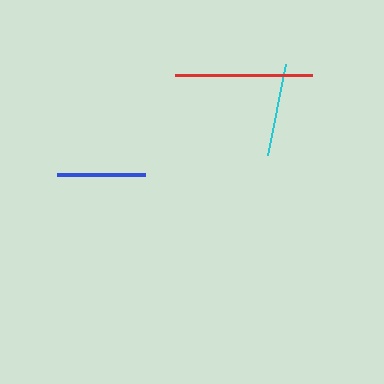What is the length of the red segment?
The red segment is approximately 137 pixels long.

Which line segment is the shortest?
The blue line is the shortest at approximately 87 pixels.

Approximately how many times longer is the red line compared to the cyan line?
The red line is approximately 1.5 times the length of the cyan line.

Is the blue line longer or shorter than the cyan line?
The cyan line is longer than the blue line.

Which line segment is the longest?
The red line is the longest at approximately 137 pixels.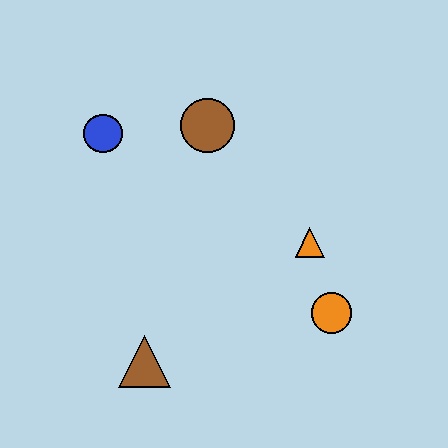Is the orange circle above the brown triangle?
Yes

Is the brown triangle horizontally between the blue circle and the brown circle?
Yes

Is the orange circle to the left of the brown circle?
No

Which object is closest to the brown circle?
The blue circle is closest to the brown circle.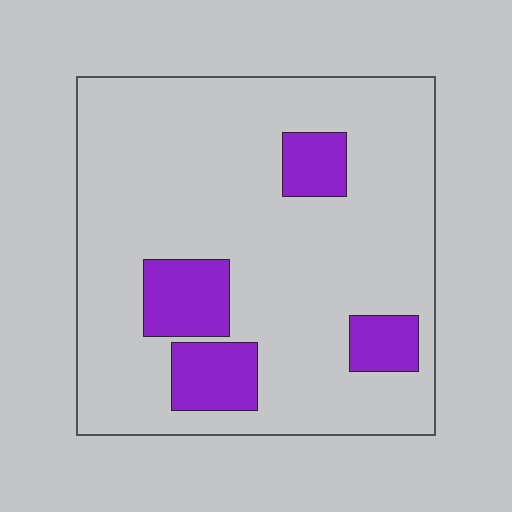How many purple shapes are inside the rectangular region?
4.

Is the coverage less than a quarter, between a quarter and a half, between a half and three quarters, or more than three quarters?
Less than a quarter.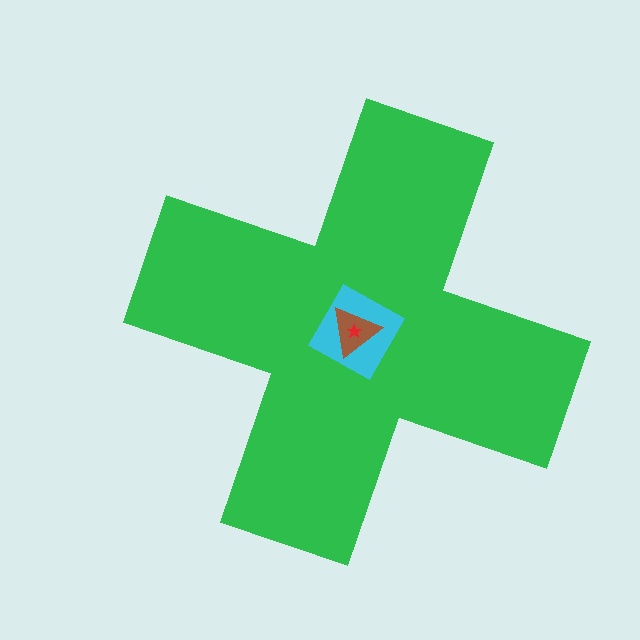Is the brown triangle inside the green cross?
Yes.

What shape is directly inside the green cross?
The cyan square.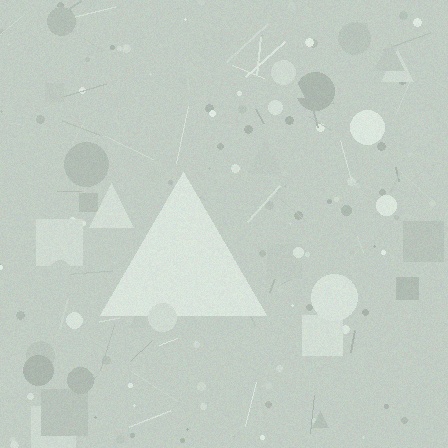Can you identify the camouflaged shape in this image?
The camouflaged shape is a triangle.